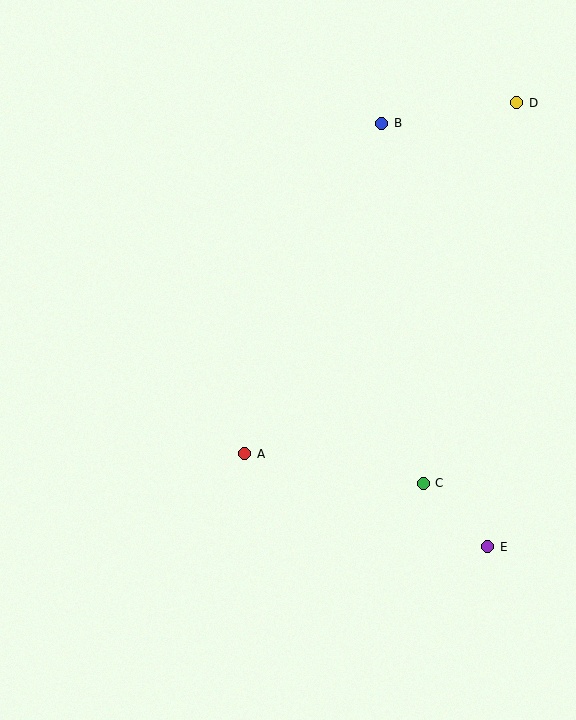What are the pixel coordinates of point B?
Point B is at (381, 123).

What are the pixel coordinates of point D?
Point D is at (517, 103).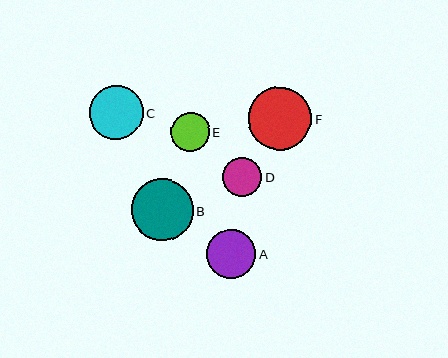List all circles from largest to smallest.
From largest to smallest: F, B, C, A, E, D.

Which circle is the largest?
Circle F is the largest with a size of approximately 63 pixels.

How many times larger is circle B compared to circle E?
Circle B is approximately 1.6 times the size of circle E.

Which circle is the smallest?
Circle D is the smallest with a size of approximately 39 pixels.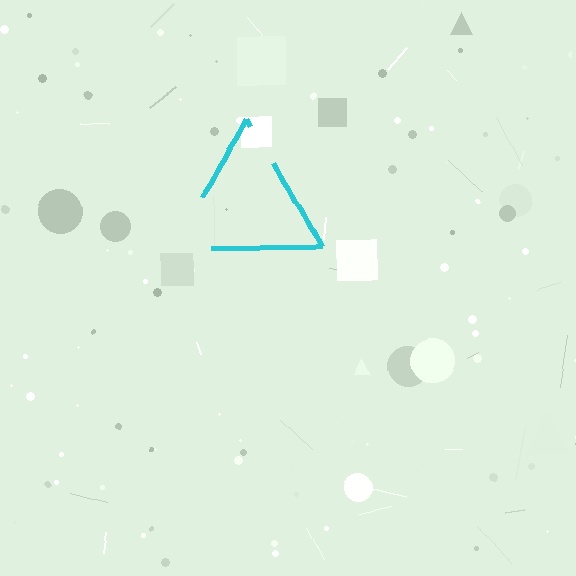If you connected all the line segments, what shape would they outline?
They would outline a triangle.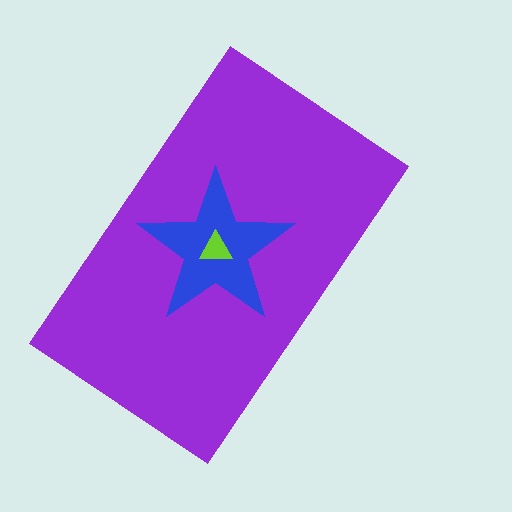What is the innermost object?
The lime triangle.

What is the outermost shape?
The purple rectangle.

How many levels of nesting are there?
3.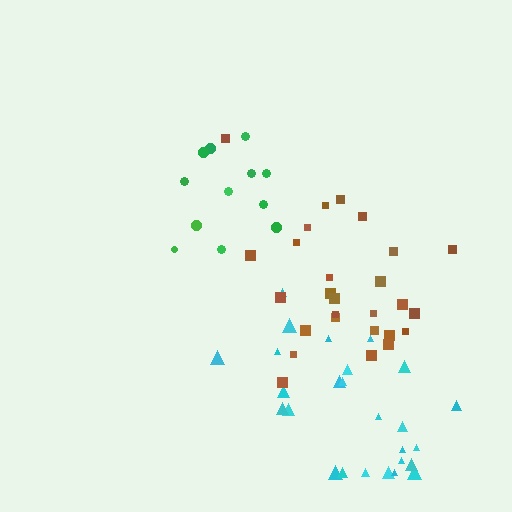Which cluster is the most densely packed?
Brown.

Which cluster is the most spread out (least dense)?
Cyan.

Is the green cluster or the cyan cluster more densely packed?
Green.